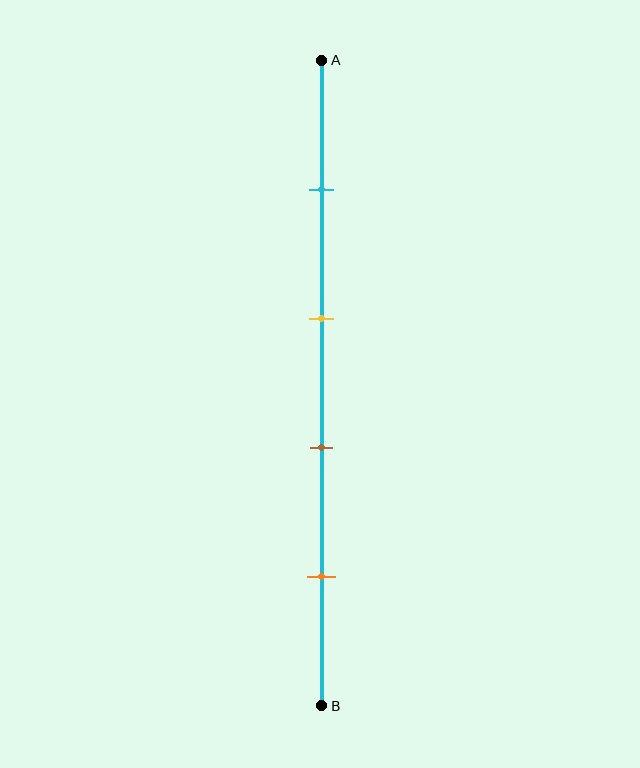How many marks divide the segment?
There are 4 marks dividing the segment.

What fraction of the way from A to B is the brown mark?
The brown mark is approximately 60% (0.6) of the way from A to B.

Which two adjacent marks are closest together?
The yellow and brown marks are the closest adjacent pair.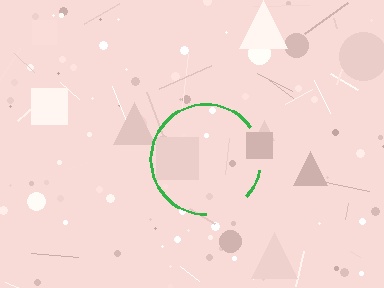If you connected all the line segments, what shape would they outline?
They would outline a circle.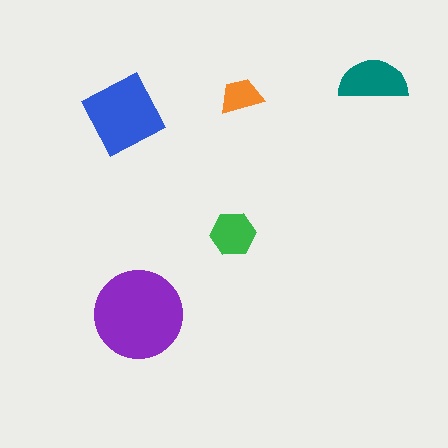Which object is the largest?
The purple circle.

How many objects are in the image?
There are 5 objects in the image.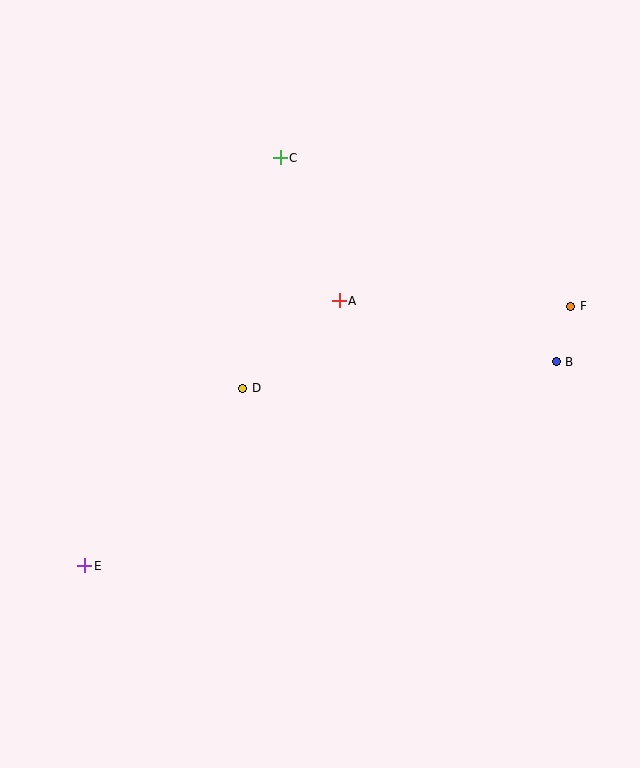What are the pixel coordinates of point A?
Point A is at (339, 301).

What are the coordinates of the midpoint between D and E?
The midpoint between D and E is at (164, 477).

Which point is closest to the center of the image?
Point D at (243, 388) is closest to the center.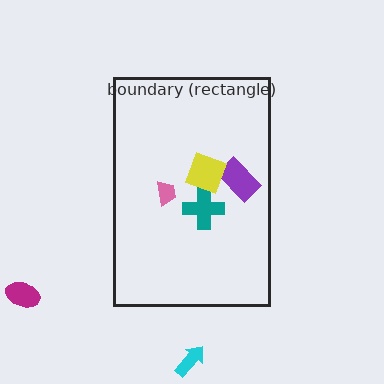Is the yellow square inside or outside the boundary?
Inside.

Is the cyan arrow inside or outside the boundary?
Outside.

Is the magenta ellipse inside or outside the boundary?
Outside.